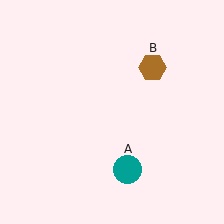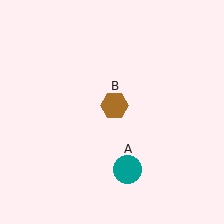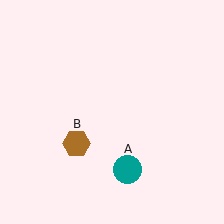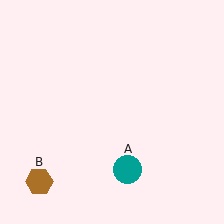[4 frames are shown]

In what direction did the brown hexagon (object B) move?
The brown hexagon (object B) moved down and to the left.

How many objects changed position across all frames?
1 object changed position: brown hexagon (object B).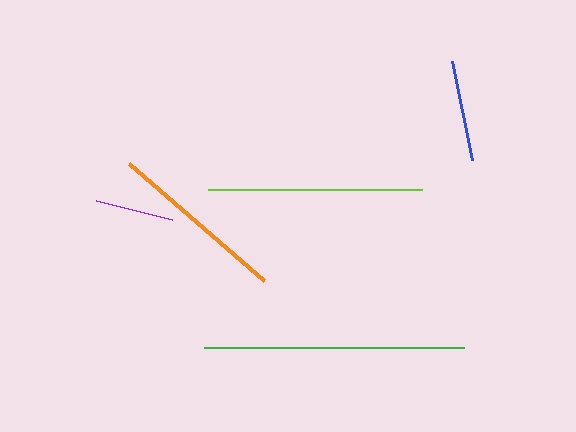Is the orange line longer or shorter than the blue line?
The orange line is longer than the blue line.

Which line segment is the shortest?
The purple line is the shortest at approximately 79 pixels.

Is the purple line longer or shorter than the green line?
The green line is longer than the purple line.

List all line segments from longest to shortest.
From longest to shortest: green, lime, orange, blue, purple.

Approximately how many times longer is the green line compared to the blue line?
The green line is approximately 2.6 times the length of the blue line.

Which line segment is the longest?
The green line is the longest at approximately 261 pixels.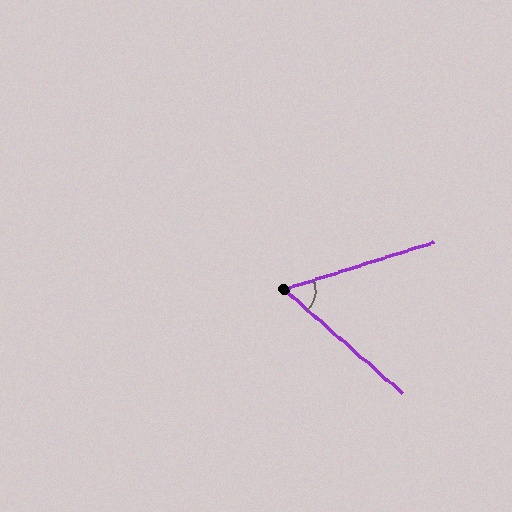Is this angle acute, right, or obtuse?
It is acute.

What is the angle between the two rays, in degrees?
Approximately 59 degrees.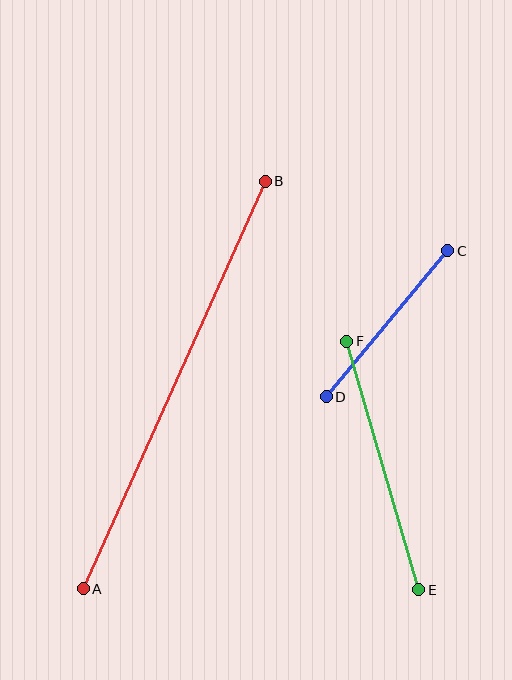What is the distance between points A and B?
The distance is approximately 446 pixels.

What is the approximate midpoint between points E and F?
The midpoint is at approximately (383, 465) pixels.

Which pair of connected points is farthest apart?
Points A and B are farthest apart.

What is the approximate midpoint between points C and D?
The midpoint is at approximately (387, 324) pixels.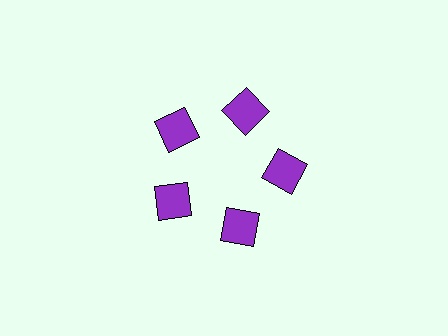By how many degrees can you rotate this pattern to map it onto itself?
The pattern maps onto itself every 72 degrees of rotation.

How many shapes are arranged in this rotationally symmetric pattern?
There are 5 shapes, arranged in 5 groups of 1.